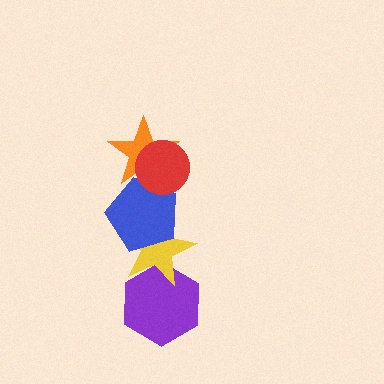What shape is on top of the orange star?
The red circle is on top of the orange star.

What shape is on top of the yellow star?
The blue pentagon is on top of the yellow star.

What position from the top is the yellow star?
The yellow star is 4th from the top.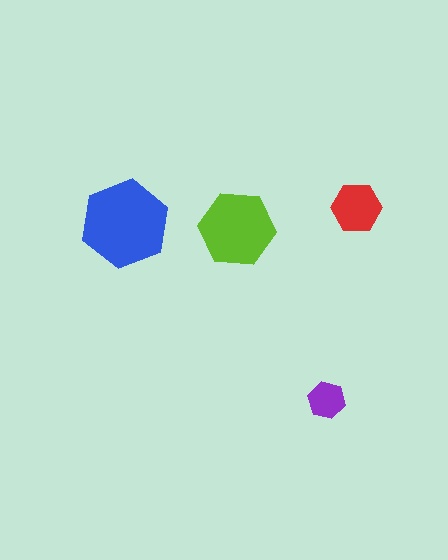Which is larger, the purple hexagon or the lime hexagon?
The lime one.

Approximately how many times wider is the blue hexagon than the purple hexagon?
About 2.5 times wider.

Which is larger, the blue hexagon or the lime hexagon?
The blue one.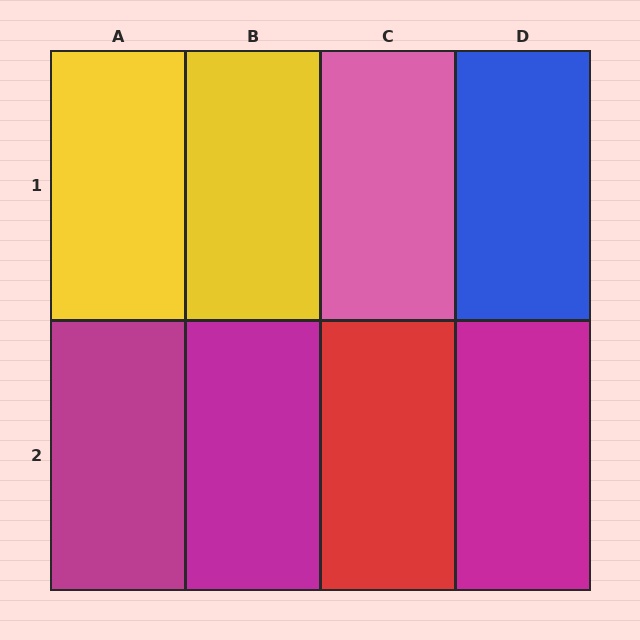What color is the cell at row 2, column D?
Magenta.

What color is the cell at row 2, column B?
Magenta.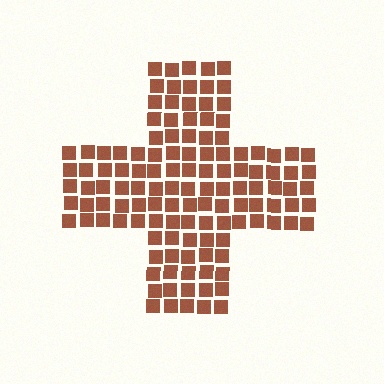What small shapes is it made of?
It is made of small squares.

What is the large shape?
The large shape is a cross.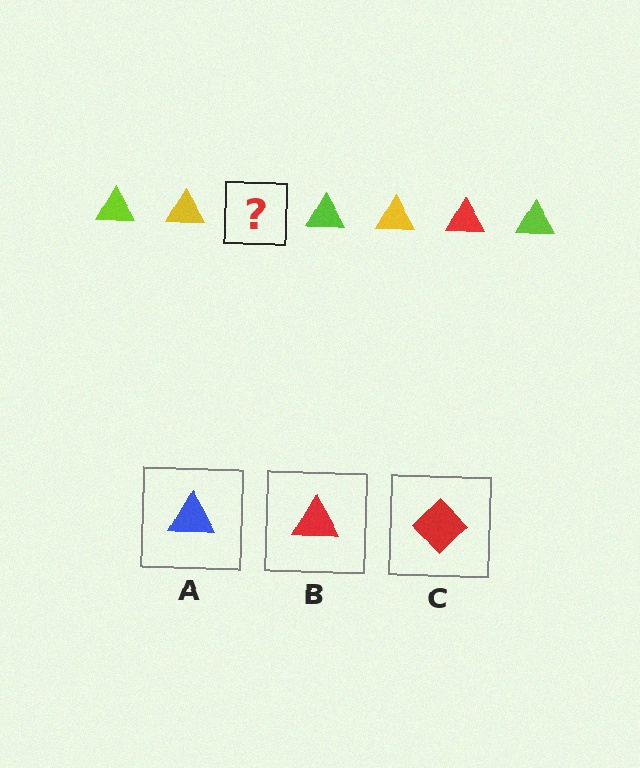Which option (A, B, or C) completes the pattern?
B.